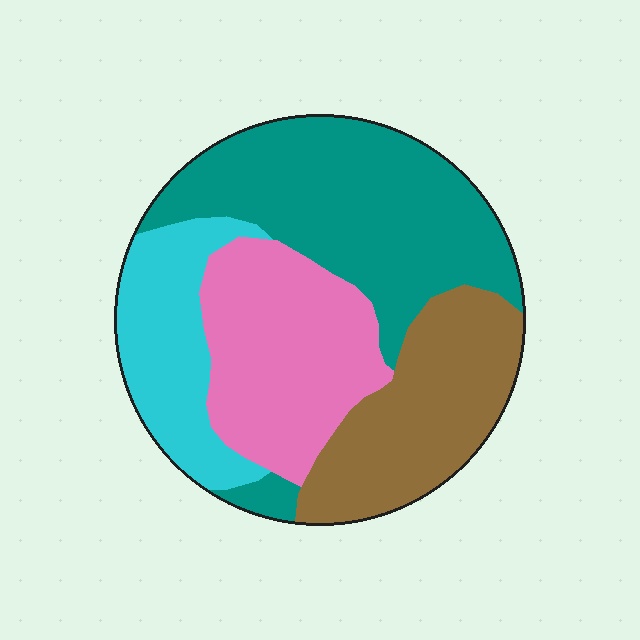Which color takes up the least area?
Cyan, at roughly 15%.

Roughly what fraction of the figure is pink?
Pink takes up about one quarter (1/4) of the figure.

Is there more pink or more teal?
Teal.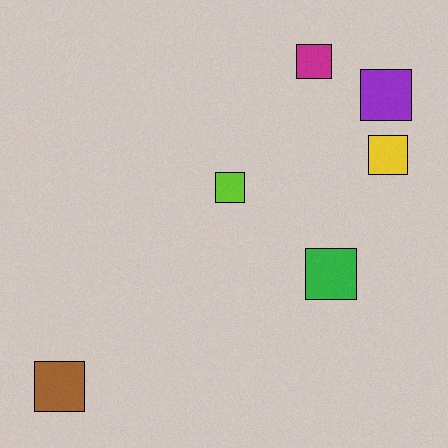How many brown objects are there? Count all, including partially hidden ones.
There is 1 brown object.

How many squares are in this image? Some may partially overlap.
There are 6 squares.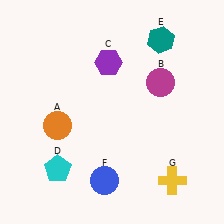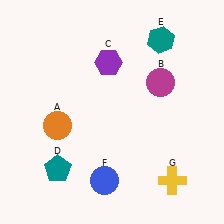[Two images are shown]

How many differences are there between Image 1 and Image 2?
There is 1 difference between the two images.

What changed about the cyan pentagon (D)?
In Image 1, D is cyan. In Image 2, it changed to teal.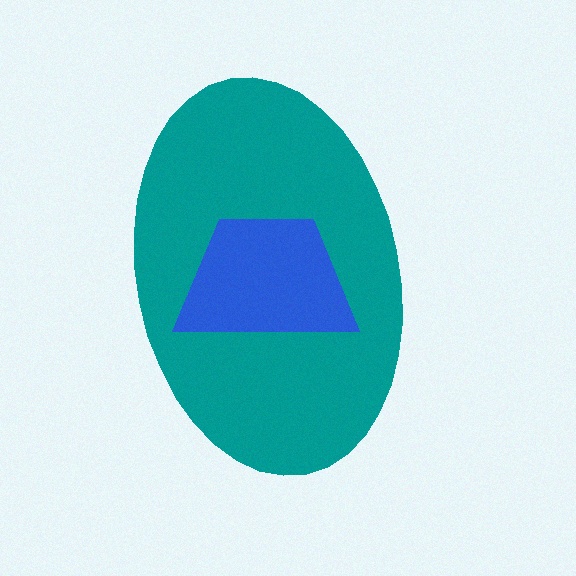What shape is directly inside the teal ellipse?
The blue trapezoid.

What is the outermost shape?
The teal ellipse.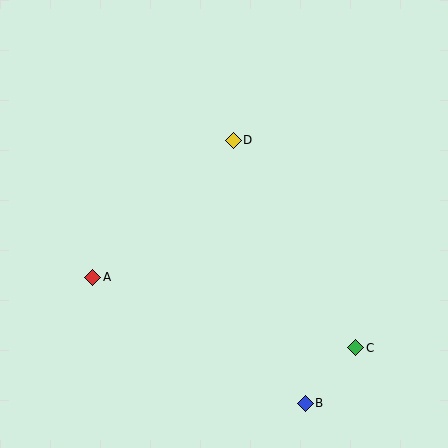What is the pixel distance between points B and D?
The distance between B and D is 273 pixels.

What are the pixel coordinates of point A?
Point A is at (93, 277).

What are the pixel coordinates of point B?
Point B is at (305, 403).